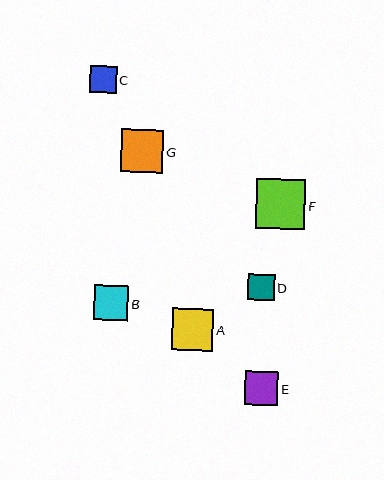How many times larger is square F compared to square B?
Square F is approximately 1.4 times the size of square B.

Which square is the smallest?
Square D is the smallest with a size of approximately 26 pixels.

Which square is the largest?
Square F is the largest with a size of approximately 50 pixels.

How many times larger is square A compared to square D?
Square A is approximately 1.6 times the size of square D.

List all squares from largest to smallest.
From largest to smallest: F, G, A, B, E, C, D.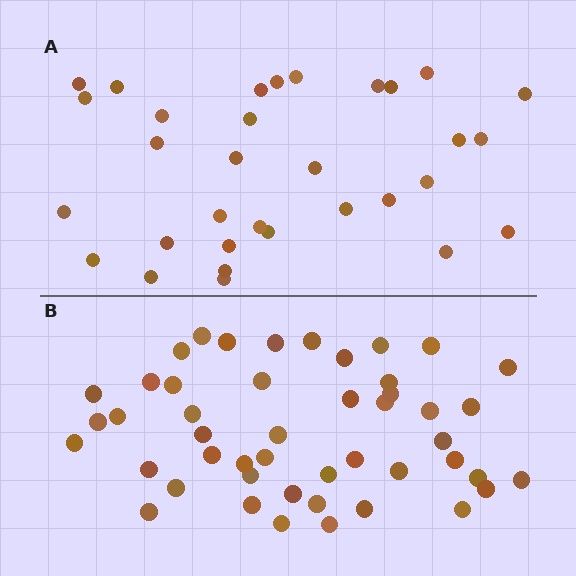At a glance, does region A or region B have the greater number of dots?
Region B (the bottom region) has more dots.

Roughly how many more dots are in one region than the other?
Region B has approximately 15 more dots than region A.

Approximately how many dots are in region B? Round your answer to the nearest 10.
About 50 dots. (The exact count is 47, which rounds to 50.)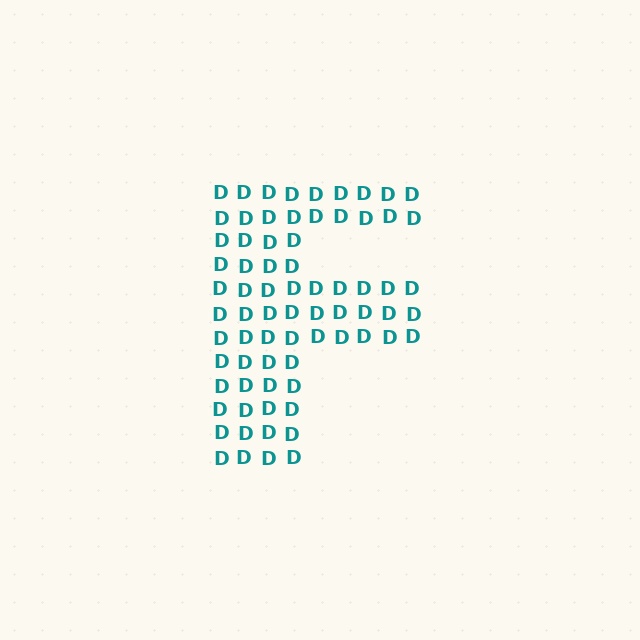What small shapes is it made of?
It is made of small letter D's.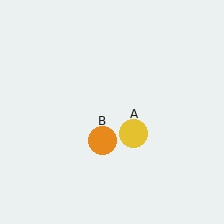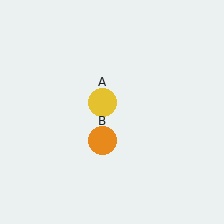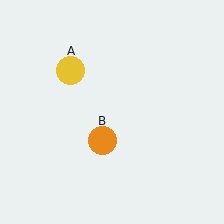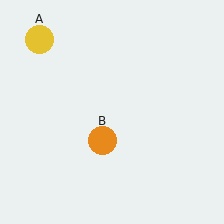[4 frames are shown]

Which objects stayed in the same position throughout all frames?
Orange circle (object B) remained stationary.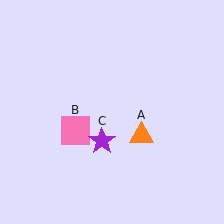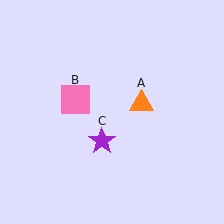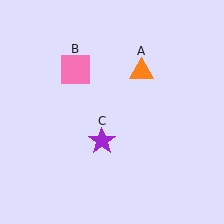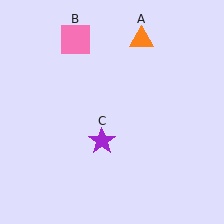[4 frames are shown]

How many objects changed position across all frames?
2 objects changed position: orange triangle (object A), pink square (object B).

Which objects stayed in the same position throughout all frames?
Purple star (object C) remained stationary.